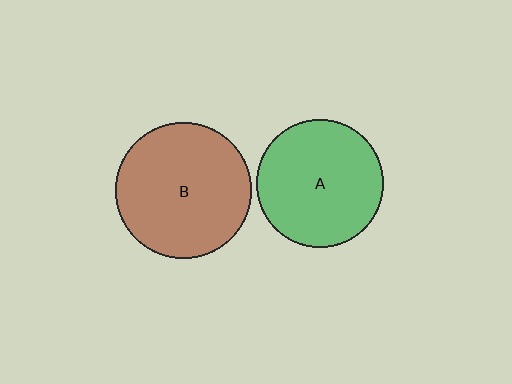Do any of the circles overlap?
No, none of the circles overlap.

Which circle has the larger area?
Circle B (brown).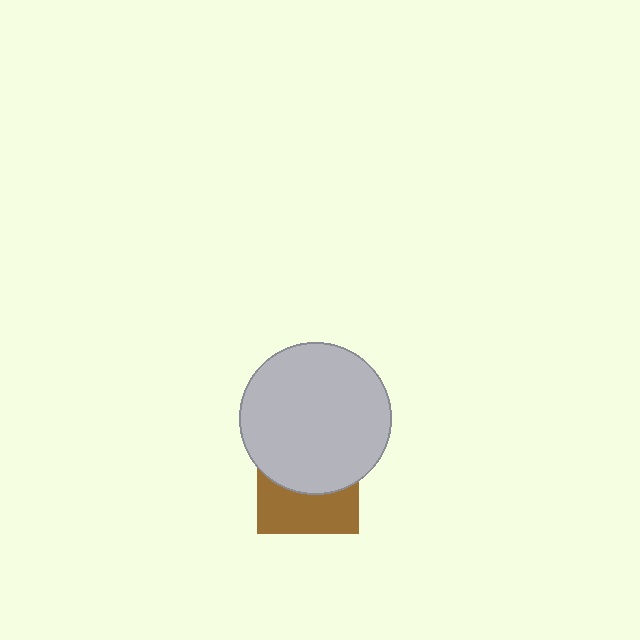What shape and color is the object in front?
The object in front is a light gray circle.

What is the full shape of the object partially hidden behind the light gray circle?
The partially hidden object is a brown square.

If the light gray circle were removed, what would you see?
You would see the complete brown square.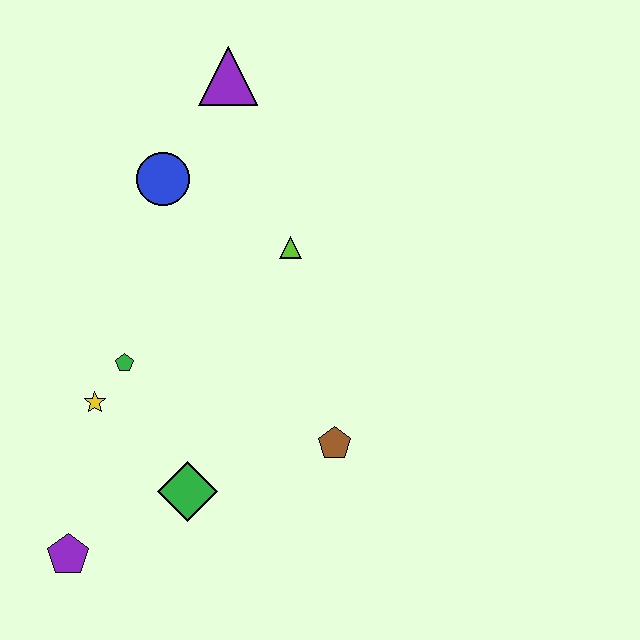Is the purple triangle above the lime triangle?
Yes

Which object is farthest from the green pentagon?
The purple triangle is farthest from the green pentagon.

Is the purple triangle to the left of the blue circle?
No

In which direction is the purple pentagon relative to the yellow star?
The purple pentagon is below the yellow star.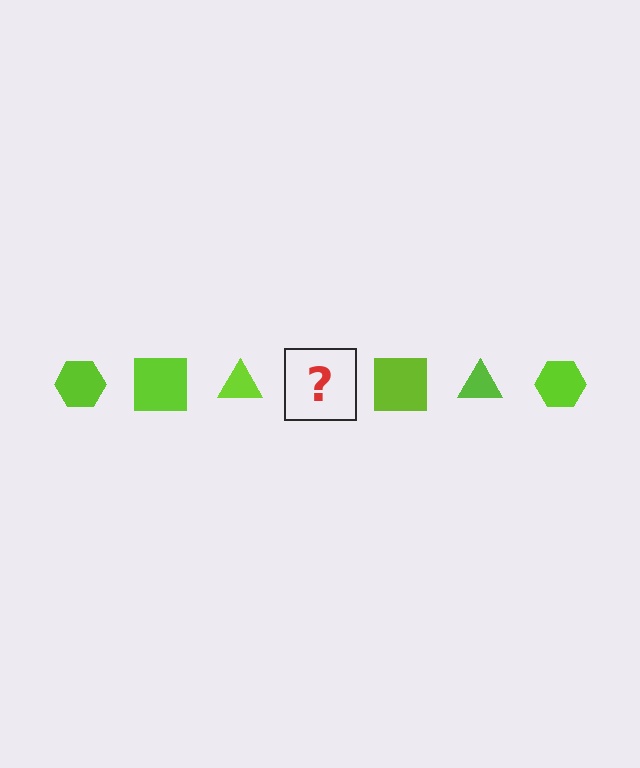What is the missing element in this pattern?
The missing element is a lime hexagon.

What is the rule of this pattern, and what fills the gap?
The rule is that the pattern cycles through hexagon, square, triangle shapes in lime. The gap should be filled with a lime hexagon.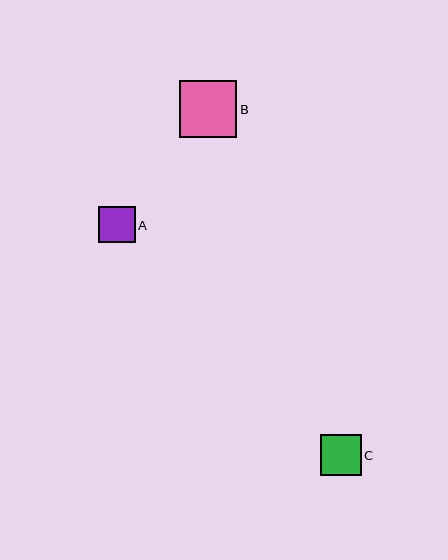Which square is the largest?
Square B is the largest with a size of approximately 57 pixels.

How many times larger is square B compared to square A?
Square B is approximately 1.6 times the size of square A.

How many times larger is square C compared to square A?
Square C is approximately 1.1 times the size of square A.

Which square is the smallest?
Square A is the smallest with a size of approximately 36 pixels.